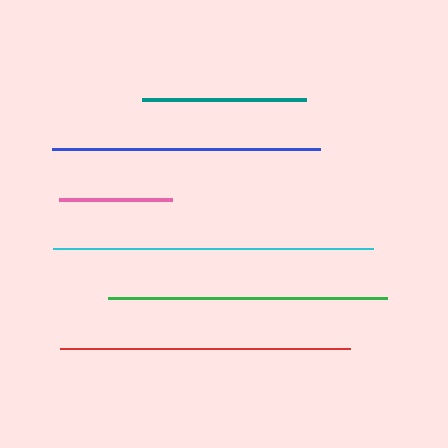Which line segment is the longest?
The cyan line is the longest at approximately 320 pixels.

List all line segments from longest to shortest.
From longest to shortest: cyan, red, green, blue, teal, pink.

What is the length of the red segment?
The red segment is approximately 291 pixels long.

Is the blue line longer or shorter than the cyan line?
The cyan line is longer than the blue line.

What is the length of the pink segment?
The pink segment is approximately 113 pixels long.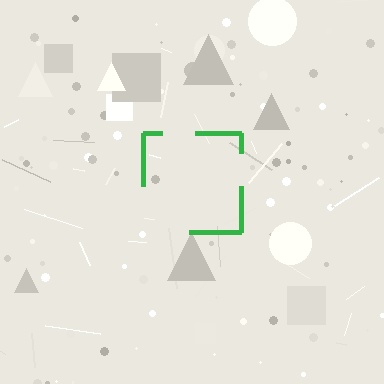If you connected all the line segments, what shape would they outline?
They would outline a square.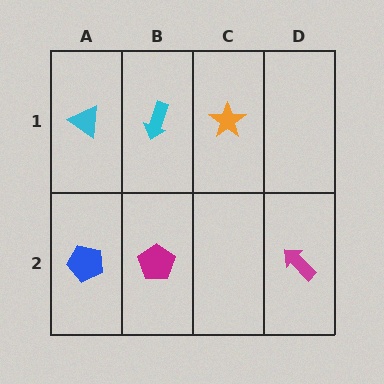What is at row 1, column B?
A cyan arrow.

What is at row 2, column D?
A magenta arrow.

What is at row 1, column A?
A cyan triangle.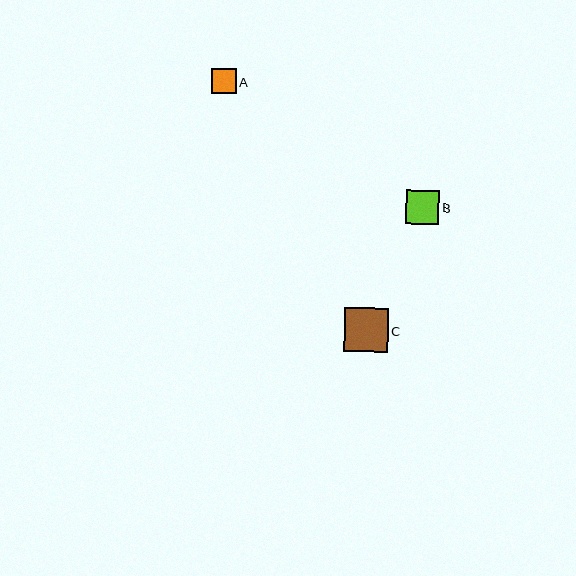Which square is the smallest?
Square A is the smallest with a size of approximately 25 pixels.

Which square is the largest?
Square C is the largest with a size of approximately 44 pixels.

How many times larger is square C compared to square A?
Square C is approximately 1.7 times the size of square A.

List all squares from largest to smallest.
From largest to smallest: C, B, A.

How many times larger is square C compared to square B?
Square C is approximately 1.3 times the size of square B.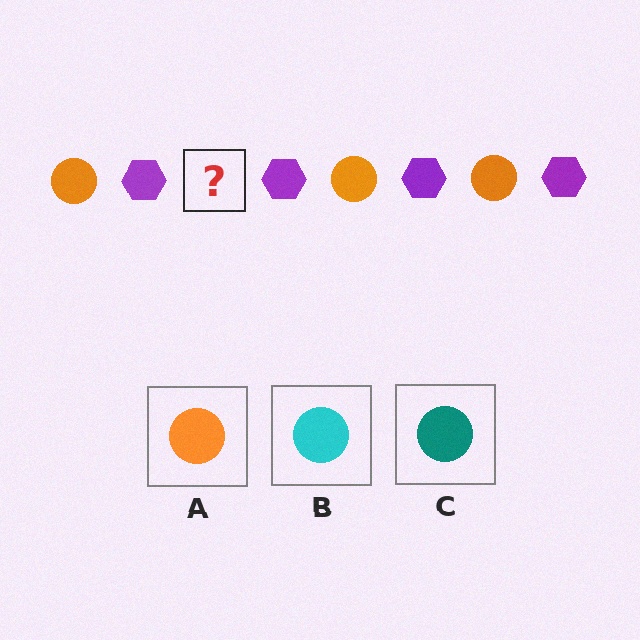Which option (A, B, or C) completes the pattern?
A.